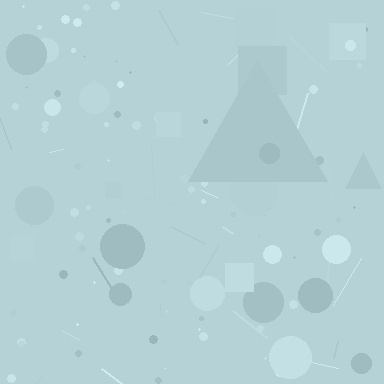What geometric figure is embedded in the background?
A triangle is embedded in the background.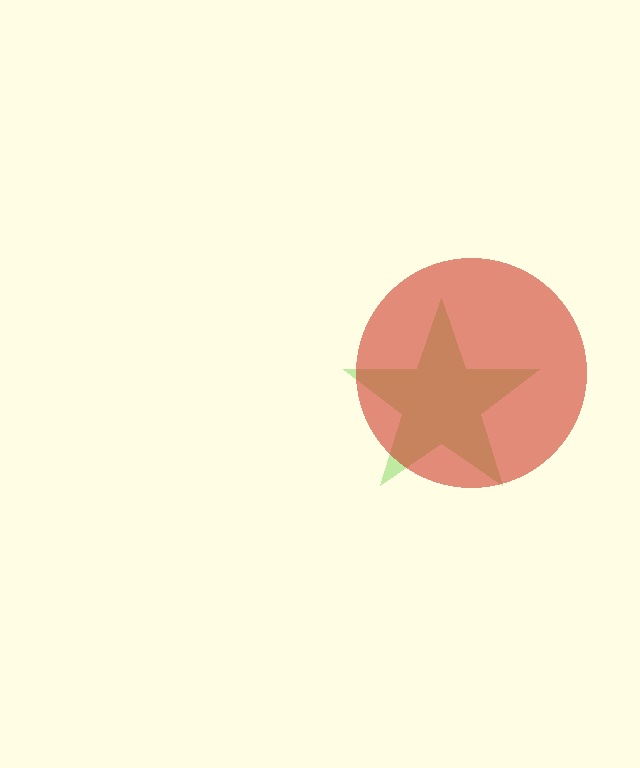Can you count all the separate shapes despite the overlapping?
Yes, there are 2 separate shapes.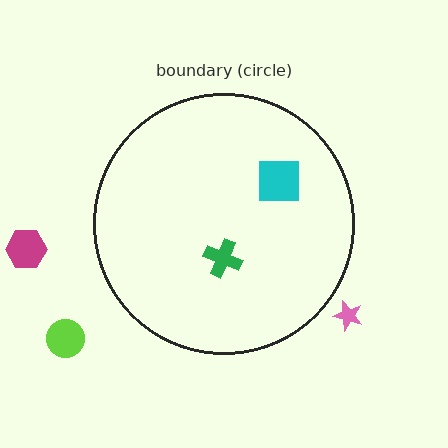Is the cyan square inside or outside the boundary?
Inside.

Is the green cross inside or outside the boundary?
Inside.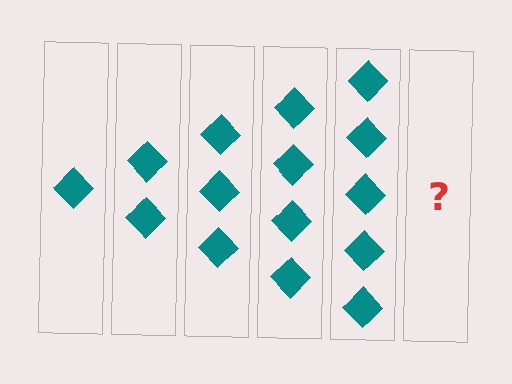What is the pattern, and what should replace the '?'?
The pattern is that each step adds one more diamond. The '?' should be 6 diamonds.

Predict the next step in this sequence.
The next step is 6 diamonds.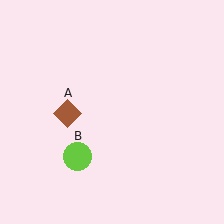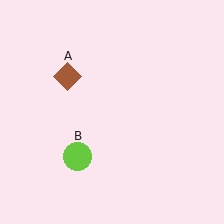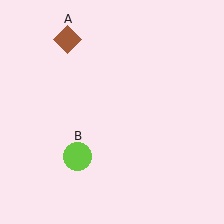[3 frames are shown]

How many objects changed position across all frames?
1 object changed position: brown diamond (object A).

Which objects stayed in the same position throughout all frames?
Lime circle (object B) remained stationary.